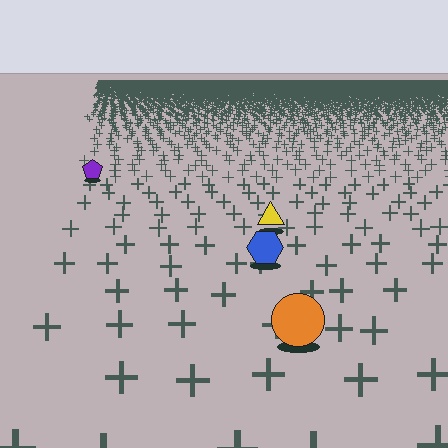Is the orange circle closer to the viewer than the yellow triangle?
Yes. The orange circle is closer — you can tell from the texture gradient: the ground texture is coarser near it.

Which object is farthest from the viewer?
The purple pentagon is farthest from the viewer. It appears smaller and the ground texture around it is denser.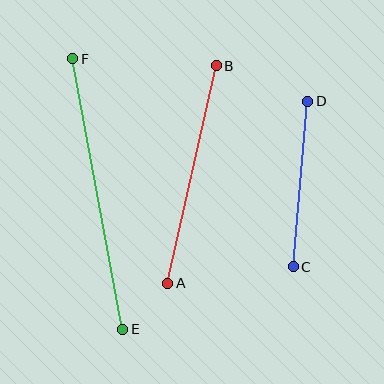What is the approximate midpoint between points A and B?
The midpoint is at approximately (192, 174) pixels.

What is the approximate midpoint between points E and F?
The midpoint is at approximately (98, 194) pixels.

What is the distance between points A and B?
The distance is approximately 223 pixels.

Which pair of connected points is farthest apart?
Points E and F are farthest apart.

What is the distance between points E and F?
The distance is approximately 275 pixels.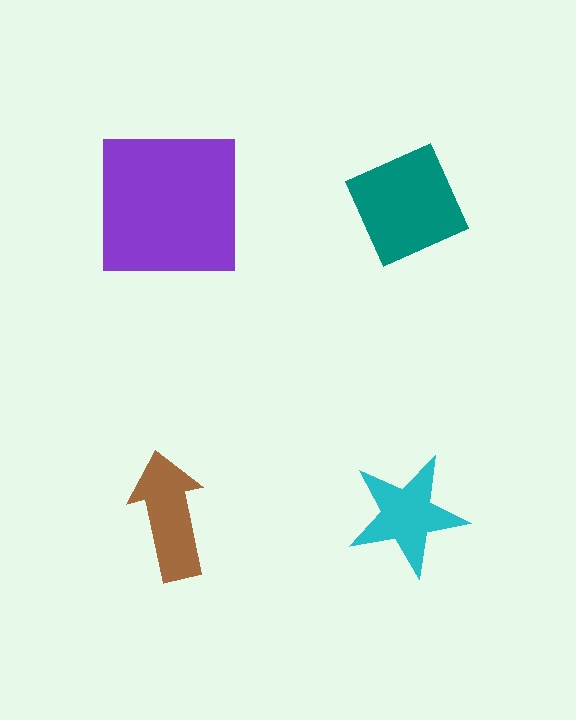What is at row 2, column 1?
A brown arrow.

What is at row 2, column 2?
A cyan star.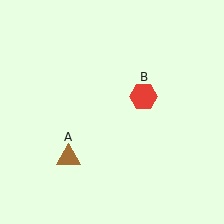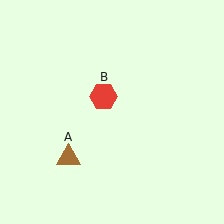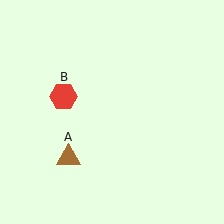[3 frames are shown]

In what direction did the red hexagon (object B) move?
The red hexagon (object B) moved left.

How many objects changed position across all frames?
1 object changed position: red hexagon (object B).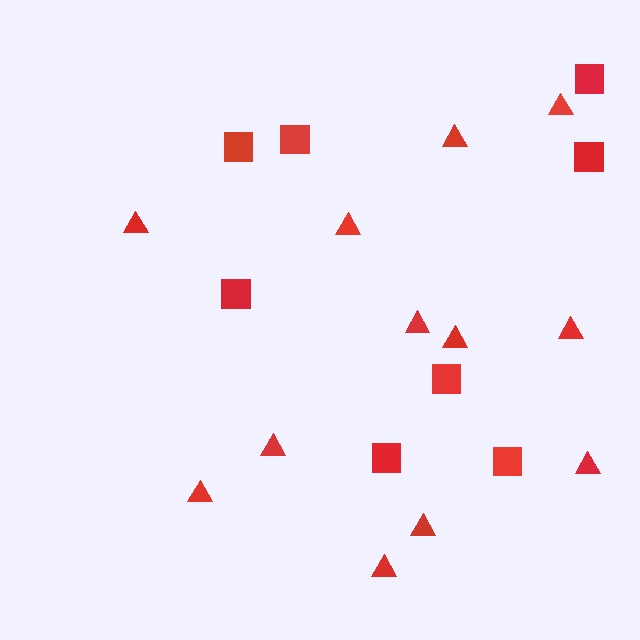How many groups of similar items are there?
There are 2 groups: one group of squares (8) and one group of triangles (12).